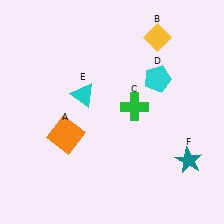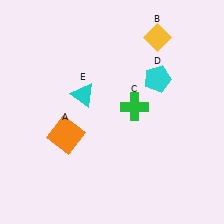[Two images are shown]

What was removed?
The teal star (F) was removed in Image 2.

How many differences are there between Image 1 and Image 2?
There is 1 difference between the two images.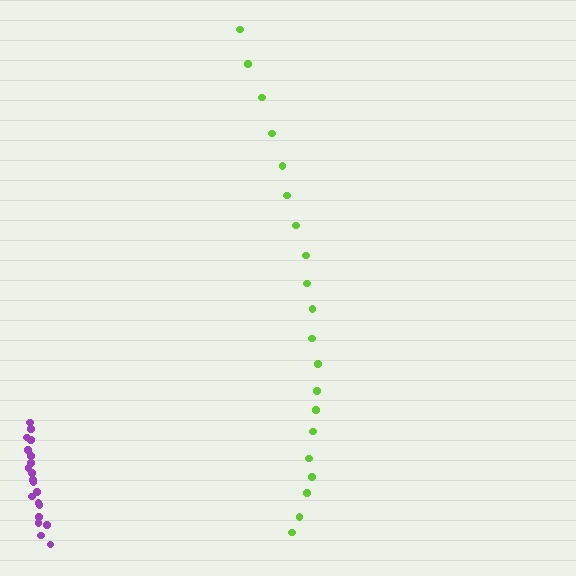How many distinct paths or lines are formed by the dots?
There are 2 distinct paths.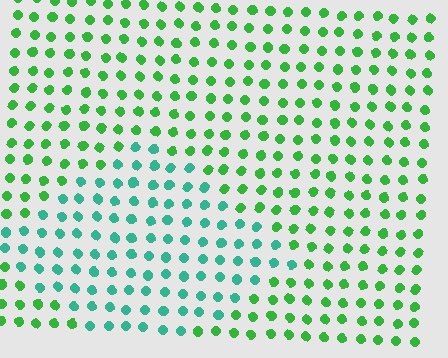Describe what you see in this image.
The image is filled with small green elements in a uniform arrangement. A diamond-shaped region is visible where the elements are tinted to a slightly different hue, forming a subtle color boundary.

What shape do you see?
I see a diamond.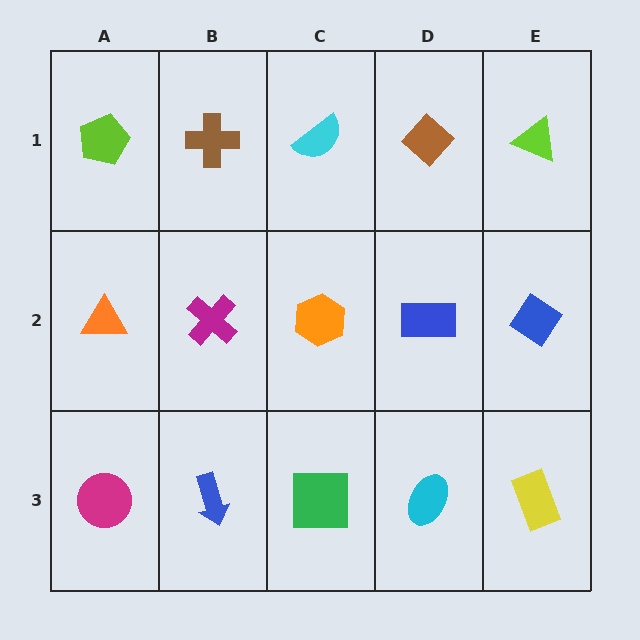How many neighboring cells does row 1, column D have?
3.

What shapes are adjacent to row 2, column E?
A lime triangle (row 1, column E), a yellow rectangle (row 3, column E), a blue rectangle (row 2, column D).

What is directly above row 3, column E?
A blue diamond.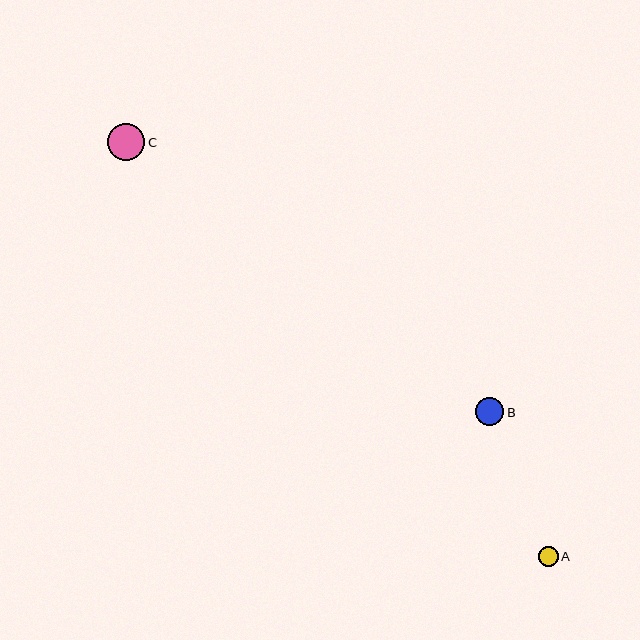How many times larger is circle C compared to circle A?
Circle C is approximately 1.8 times the size of circle A.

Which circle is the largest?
Circle C is the largest with a size of approximately 37 pixels.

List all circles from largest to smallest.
From largest to smallest: C, B, A.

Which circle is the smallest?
Circle A is the smallest with a size of approximately 20 pixels.